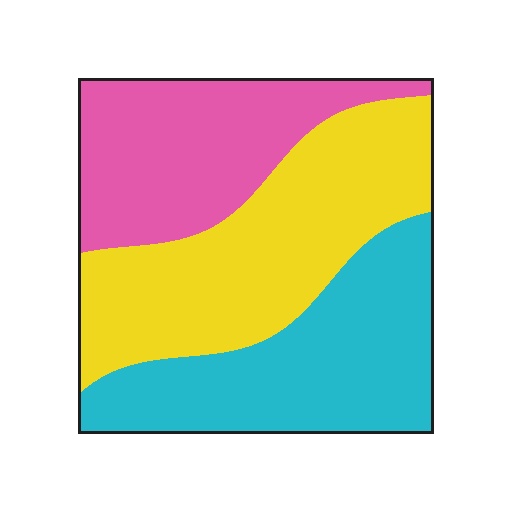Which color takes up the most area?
Yellow, at roughly 40%.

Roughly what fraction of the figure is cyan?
Cyan takes up between a sixth and a third of the figure.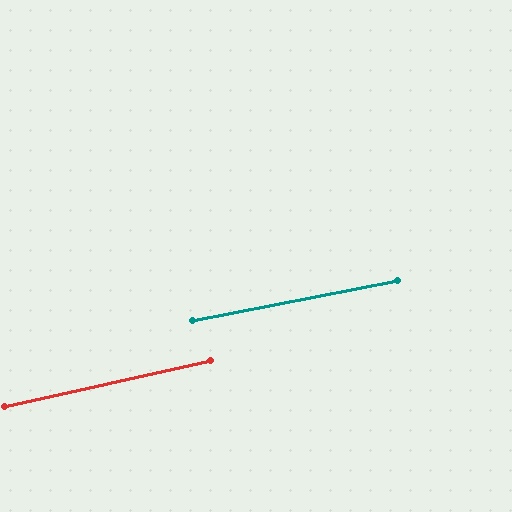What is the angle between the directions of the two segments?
Approximately 2 degrees.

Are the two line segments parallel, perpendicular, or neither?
Parallel — their directions differ by only 1.5°.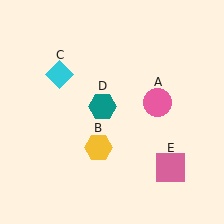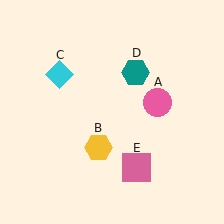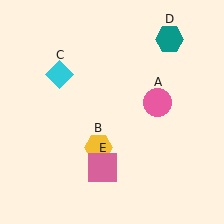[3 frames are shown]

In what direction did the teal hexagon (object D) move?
The teal hexagon (object D) moved up and to the right.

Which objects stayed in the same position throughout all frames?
Pink circle (object A) and yellow hexagon (object B) and cyan diamond (object C) remained stationary.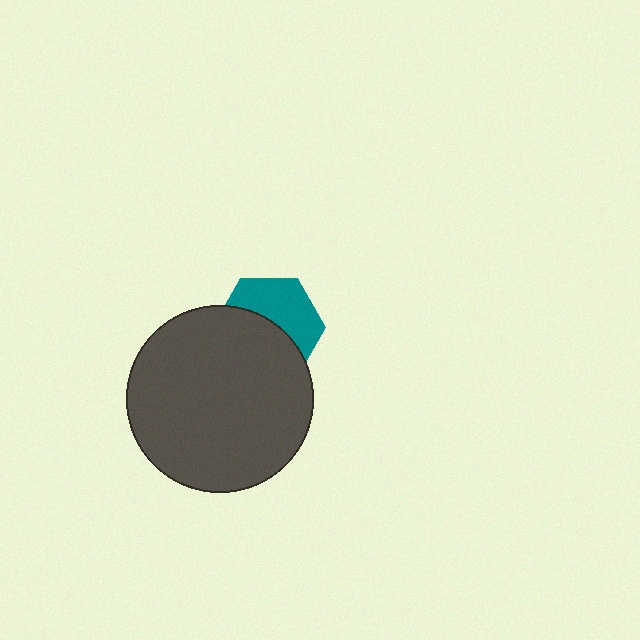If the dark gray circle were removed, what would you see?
You would see the complete teal hexagon.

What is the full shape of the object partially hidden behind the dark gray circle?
The partially hidden object is a teal hexagon.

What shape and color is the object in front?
The object in front is a dark gray circle.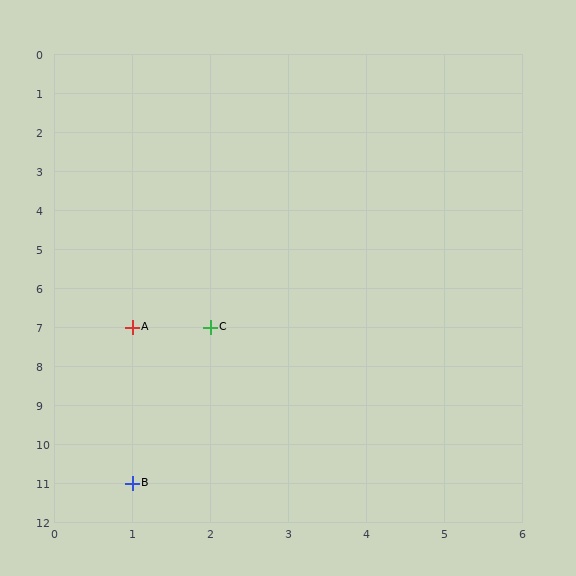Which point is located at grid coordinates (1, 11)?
Point B is at (1, 11).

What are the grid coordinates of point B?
Point B is at grid coordinates (1, 11).